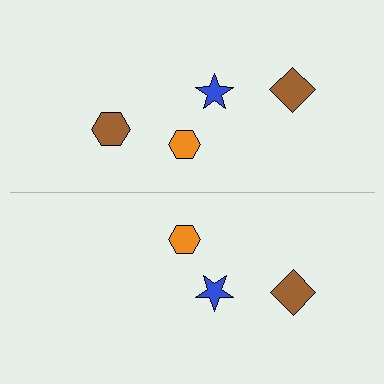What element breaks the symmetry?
A brown hexagon is missing from the bottom side.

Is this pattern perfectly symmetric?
No, the pattern is not perfectly symmetric. A brown hexagon is missing from the bottom side.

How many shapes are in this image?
There are 7 shapes in this image.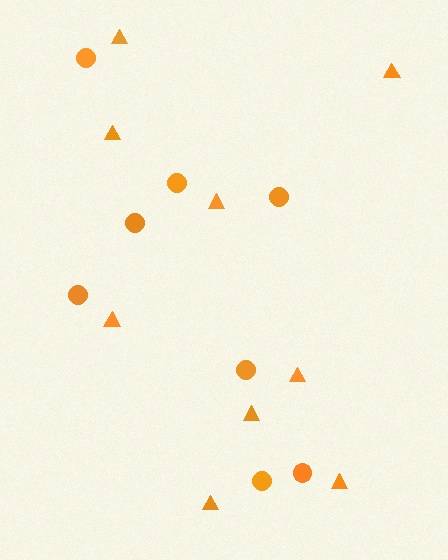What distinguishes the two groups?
There are 2 groups: one group of triangles (9) and one group of circles (8).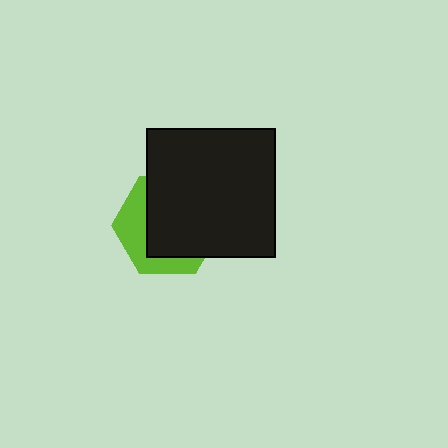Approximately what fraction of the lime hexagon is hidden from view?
Roughly 65% of the lime hexagon is hidden behind the black square.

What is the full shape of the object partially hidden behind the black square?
The partially hidden object is a lime hexagon.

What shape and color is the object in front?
The object in front is a black square.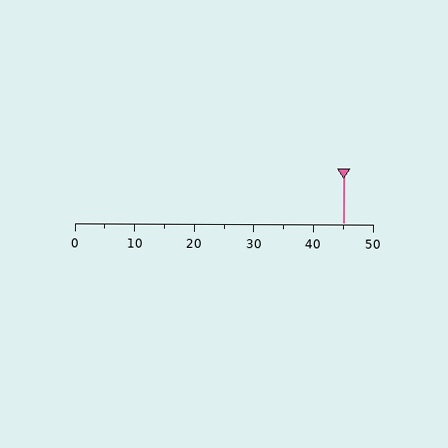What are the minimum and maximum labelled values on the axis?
The axis runs from 0 to 50.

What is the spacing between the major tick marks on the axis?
The major ticks are spaced 10 apart.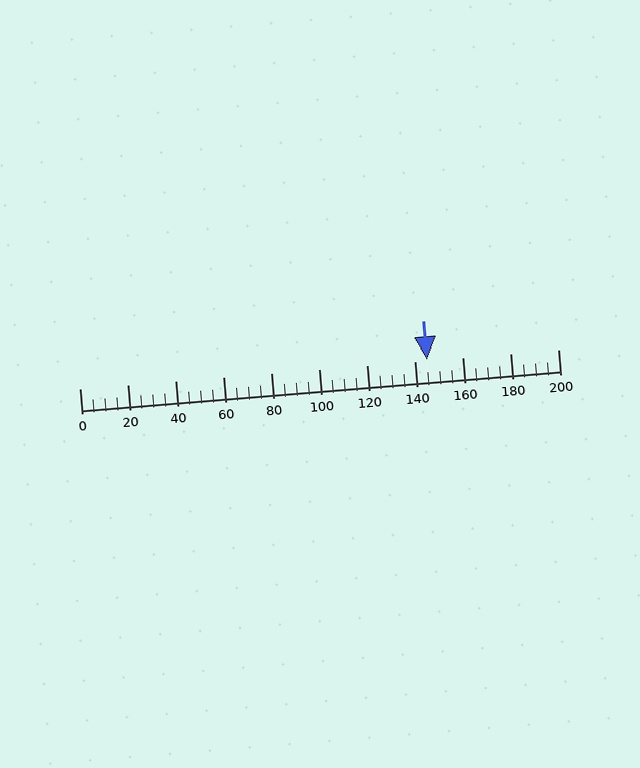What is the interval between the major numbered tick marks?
The major tick marks are spaced 20 units apart.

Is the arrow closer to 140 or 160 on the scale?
The arrow is closer to 140.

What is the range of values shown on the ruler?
The ruler shows values from 0 to 200.